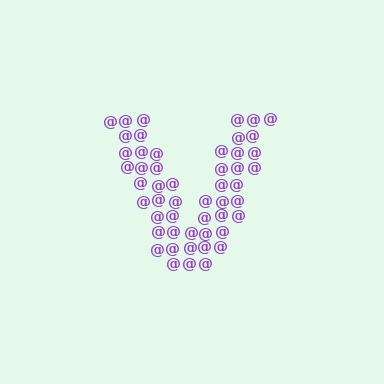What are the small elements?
The small elements are at signs.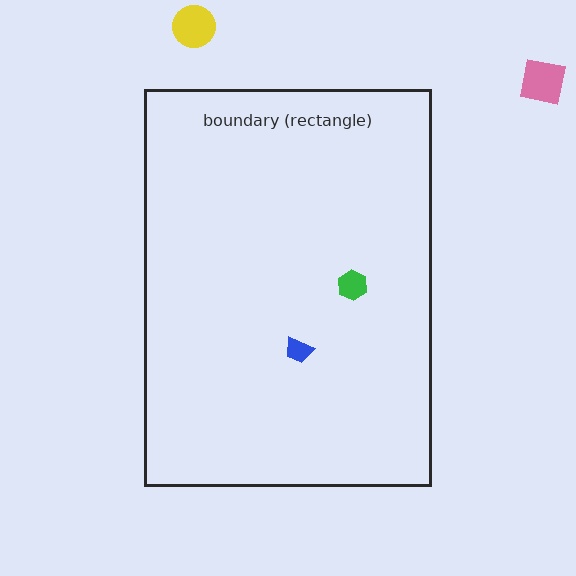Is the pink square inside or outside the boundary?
Outside.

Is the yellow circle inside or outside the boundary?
Outside.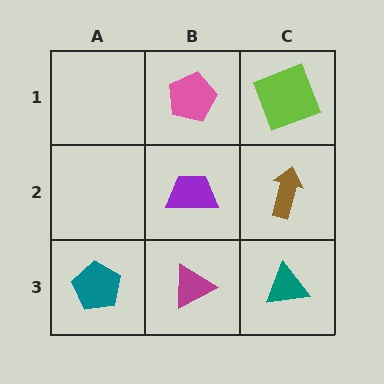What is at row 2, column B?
A purple trapezoid.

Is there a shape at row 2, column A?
No, that cell is empty.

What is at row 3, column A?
A teal pentagon.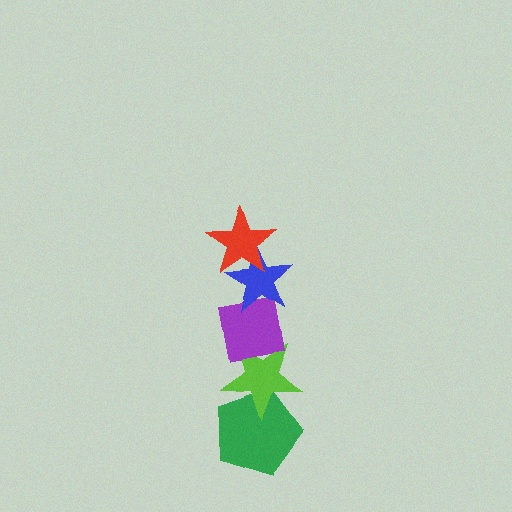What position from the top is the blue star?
The blue star is 2nd from the top.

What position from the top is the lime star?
The lime star is 4th from the top.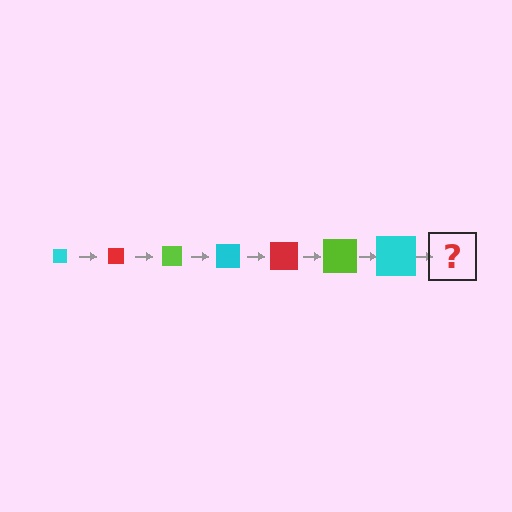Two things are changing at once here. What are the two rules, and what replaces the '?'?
The two rules are that the square grows larger each step and the color cycles through cyan, red, and lime. The '?' should be a red square, larger than the previous one.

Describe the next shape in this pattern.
It should be a red square, larger than the previous one.